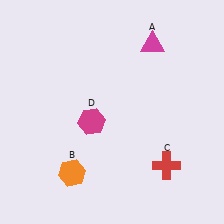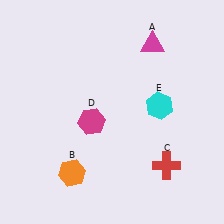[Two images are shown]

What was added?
A cyan hexagon (E) was added in Image 2.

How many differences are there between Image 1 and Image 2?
There is 1 difference between the two images.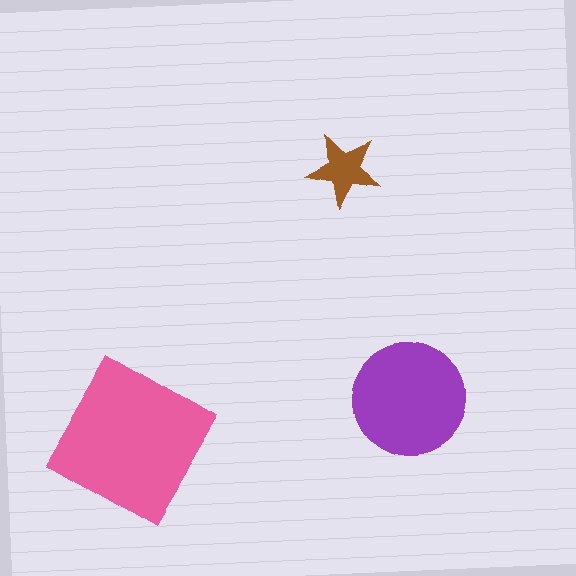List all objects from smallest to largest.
The brown star, the purple circle, the pink diamond.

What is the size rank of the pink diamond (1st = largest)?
1st.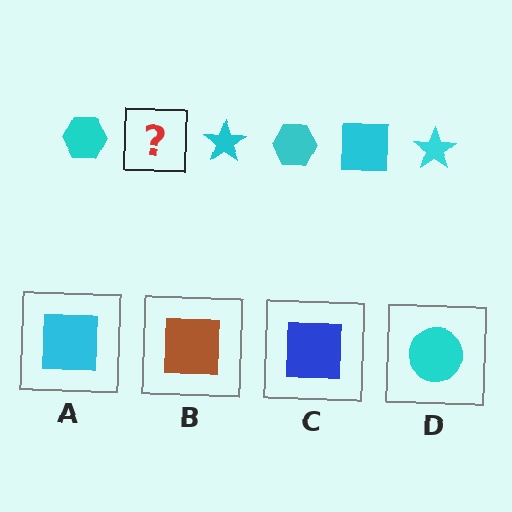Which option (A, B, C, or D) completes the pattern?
A.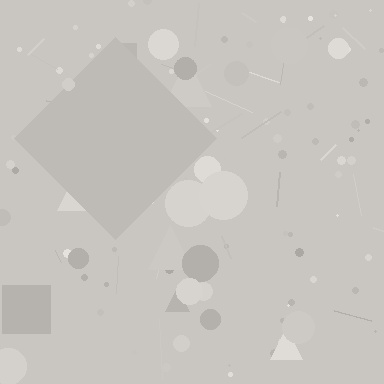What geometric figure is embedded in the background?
A diamond is embedded in the background.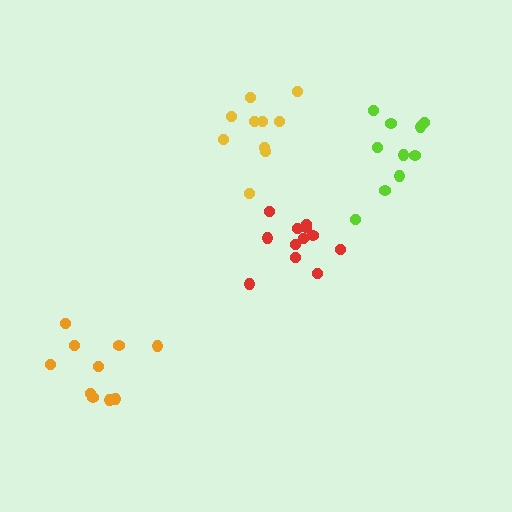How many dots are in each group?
Group 1: 10 dots, Group 2: 12 dots, Group 3: 10 dots, Group 4: 10 dots (42 total).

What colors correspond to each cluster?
The clusters are colored: lime, red, yellow, orange.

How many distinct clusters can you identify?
There are 4 distinct clusters.